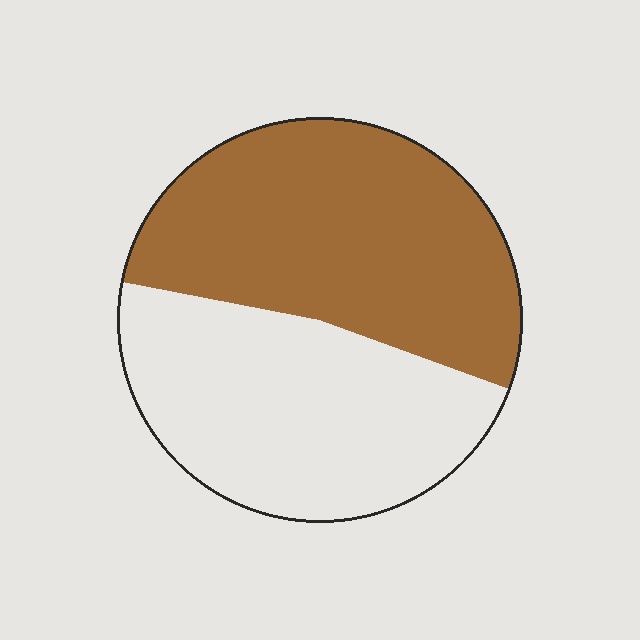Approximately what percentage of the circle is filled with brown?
Approximately 55%.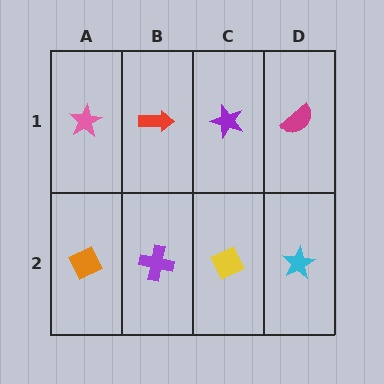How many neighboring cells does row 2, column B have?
3.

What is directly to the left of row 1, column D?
A purple star.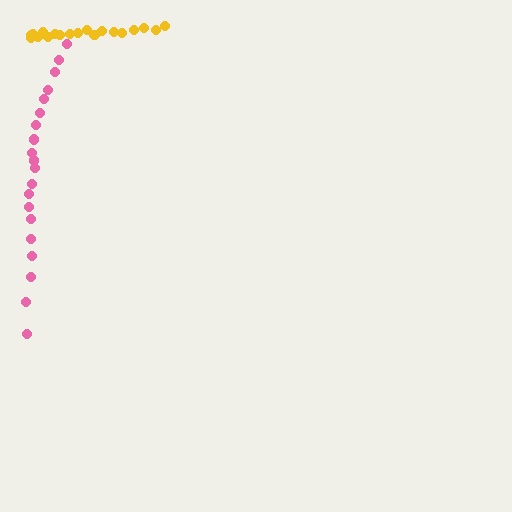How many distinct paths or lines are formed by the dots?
There are 2 distinct paths.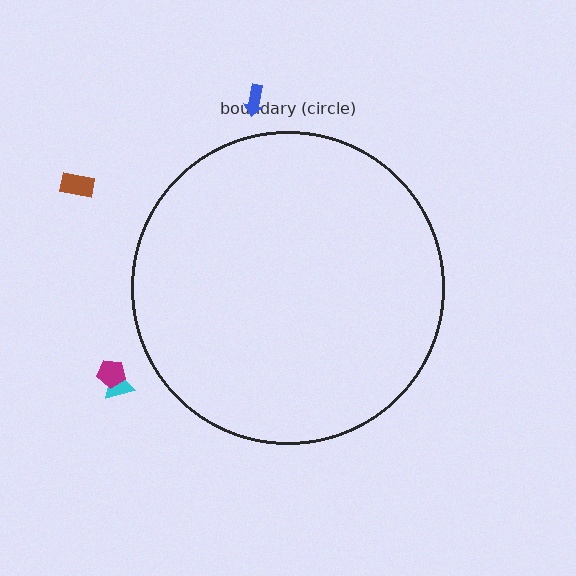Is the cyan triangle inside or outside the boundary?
Outside.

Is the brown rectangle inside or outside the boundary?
Outside.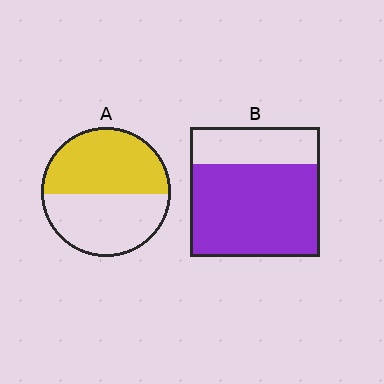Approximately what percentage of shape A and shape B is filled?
A is approximately 50% and B is approximately 70%.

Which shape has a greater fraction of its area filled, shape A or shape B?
Shape B.